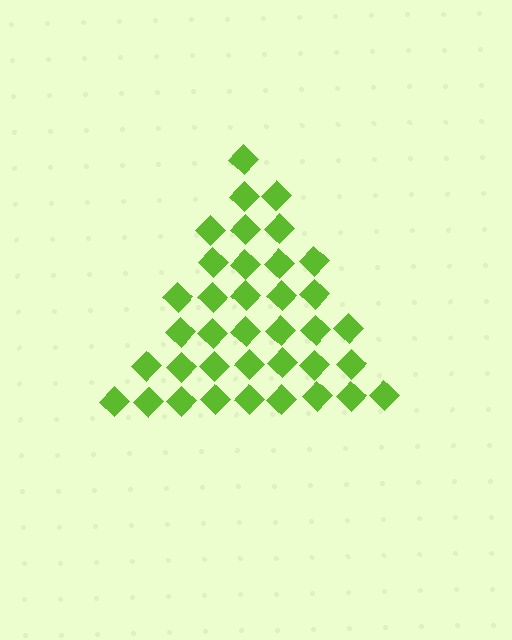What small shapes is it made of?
It is made of small diamonds.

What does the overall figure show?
The overall figure shows a triangle.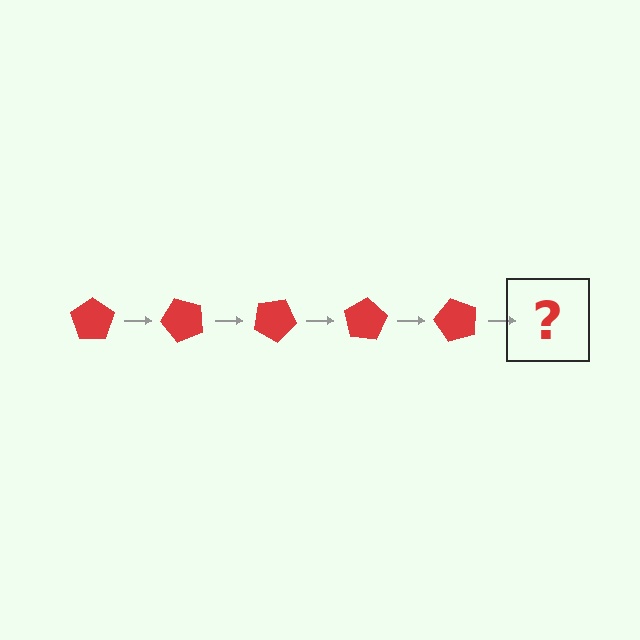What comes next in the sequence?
The next element should be a red pentagon rotated 250 degrees.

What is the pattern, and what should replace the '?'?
The pattern is that the pentagon rotates 50 degrees each step. The '?' should be a red pentagon rotated 250 degrees.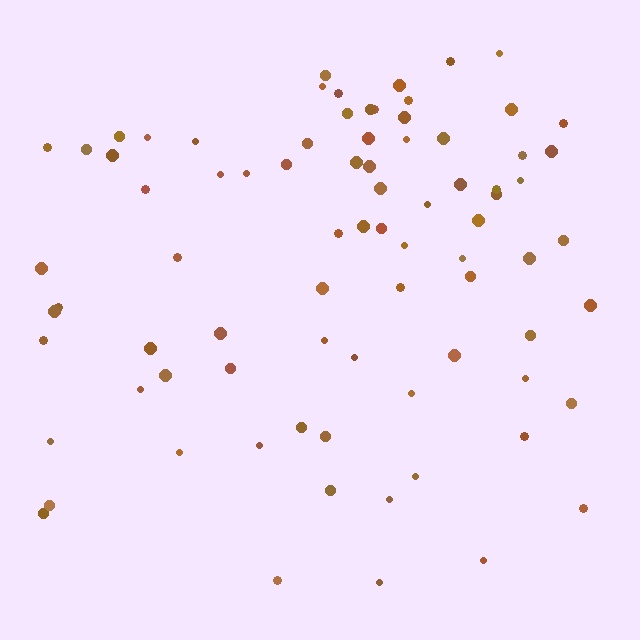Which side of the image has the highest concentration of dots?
The top.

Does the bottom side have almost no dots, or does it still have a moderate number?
Still a moderate number, just noticeably fewer than the top.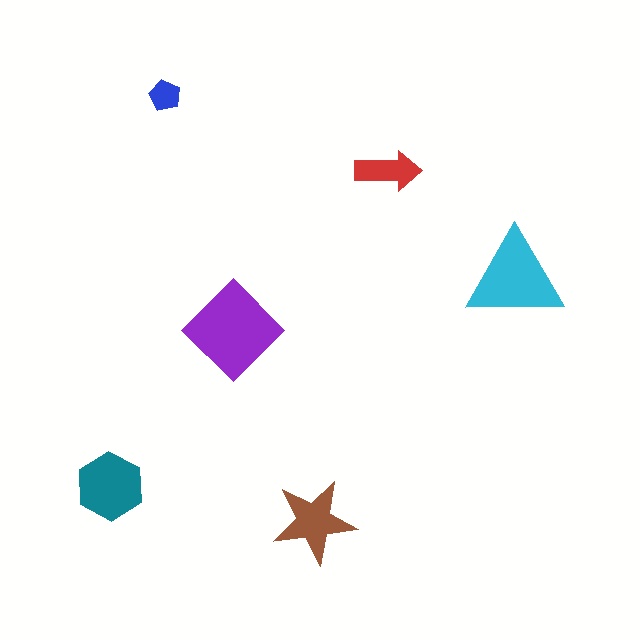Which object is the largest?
The purple diamond.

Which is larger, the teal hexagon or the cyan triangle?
The cyan triangle.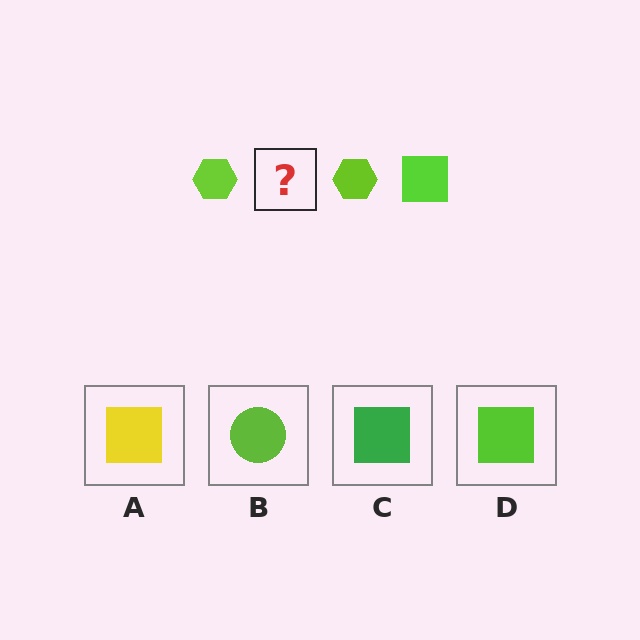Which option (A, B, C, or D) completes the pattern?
D.